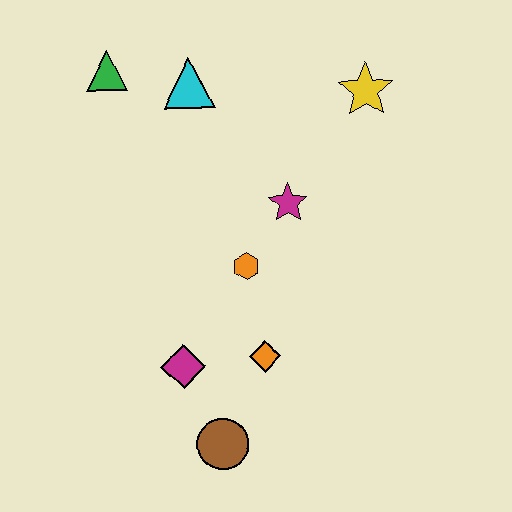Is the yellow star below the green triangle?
Yes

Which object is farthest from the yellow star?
The brown circle is farthest from the yellow star.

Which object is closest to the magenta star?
The orange hexagon is closest to the magenta star.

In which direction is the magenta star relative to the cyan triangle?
The magenta star is below the cyan triangle.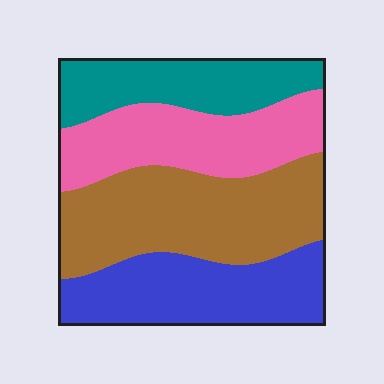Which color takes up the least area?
Teal, at roughly 20%.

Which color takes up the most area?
Brown, at roughly 35%.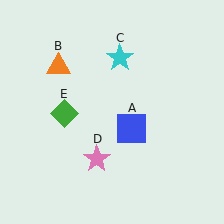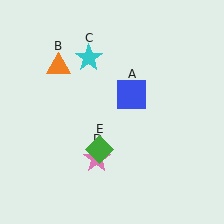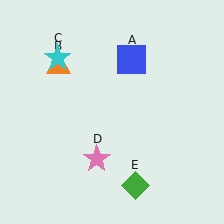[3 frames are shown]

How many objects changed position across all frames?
3 objects changed position: blue square (object A), cyan star (object C), green diamond (object E).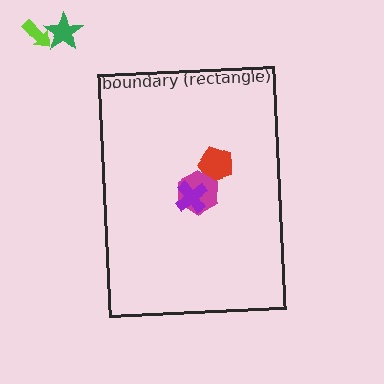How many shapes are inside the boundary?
3 inside, 2 outside.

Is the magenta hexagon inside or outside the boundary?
Inside.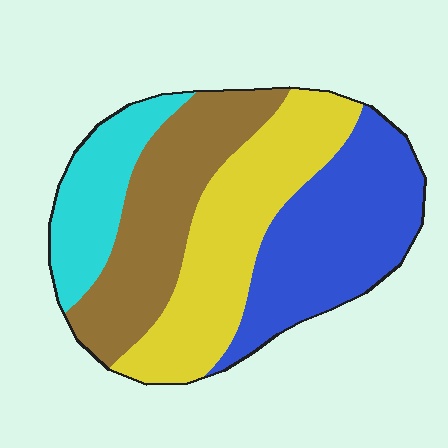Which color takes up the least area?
Cyan, at roughly 15%.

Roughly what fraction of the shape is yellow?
Yellow covers around 30% of the shape.